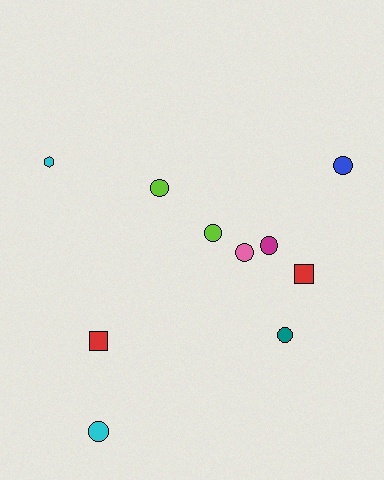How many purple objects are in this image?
There are no purple objects.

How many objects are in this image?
There are 10 objects.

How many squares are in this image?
There are 2 squares.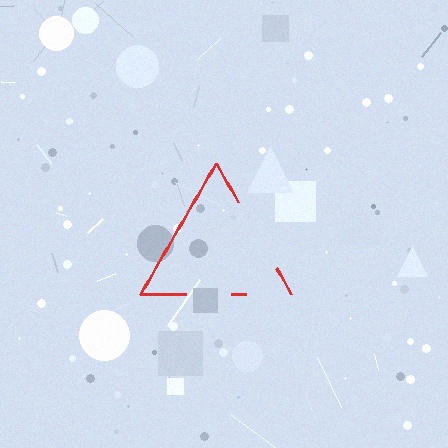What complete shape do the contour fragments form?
The contour fragments form a triangle.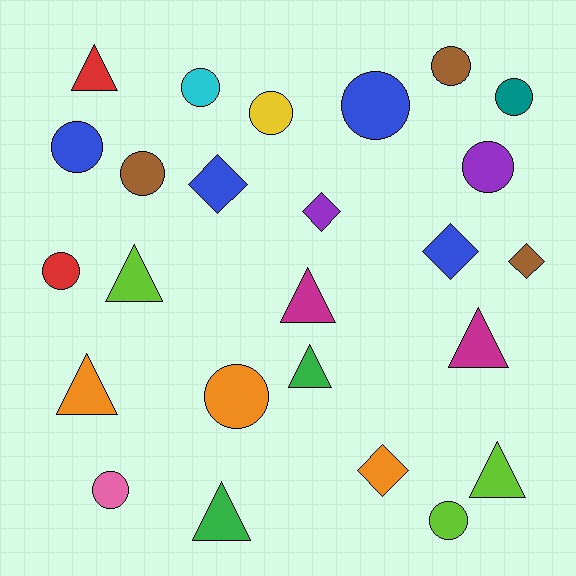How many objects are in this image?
There are 25 objects.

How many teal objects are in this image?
There is 1 teal object.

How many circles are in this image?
There are 12 circles.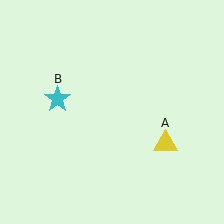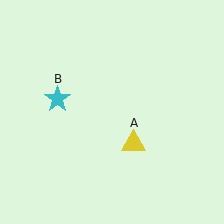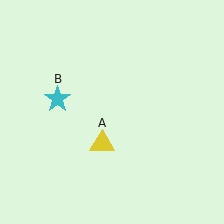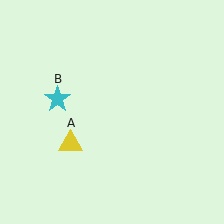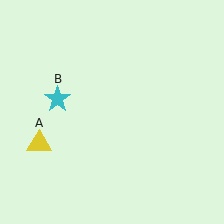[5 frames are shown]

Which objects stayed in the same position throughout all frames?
Cyan star (object B) remained stationary.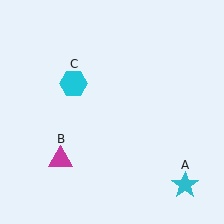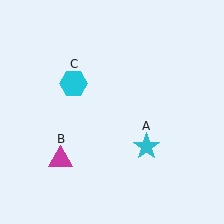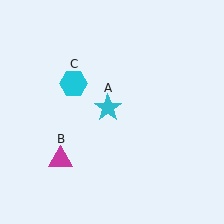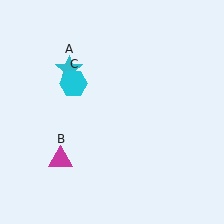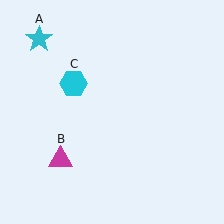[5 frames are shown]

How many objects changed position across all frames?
1 object changed position: cyan star (object A).